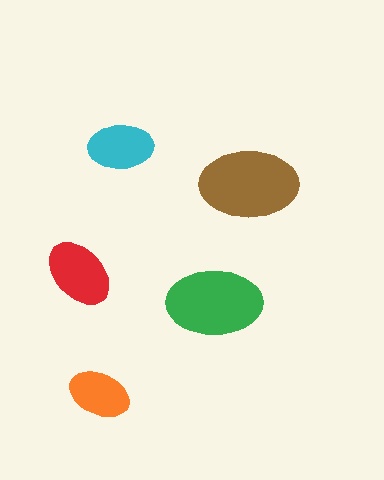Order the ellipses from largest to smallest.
the brown one, the green one, the red one, the cyan one, the orange one.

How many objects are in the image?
There are 5 objects in the image.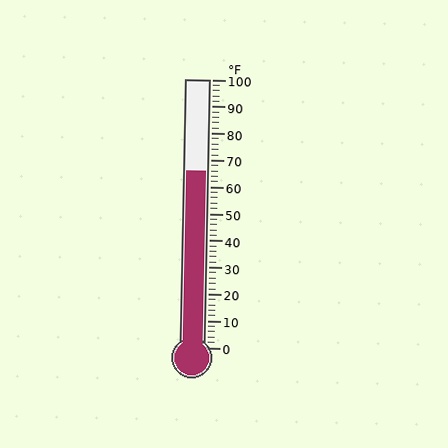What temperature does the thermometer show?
The thermometer shows approximately 66°F.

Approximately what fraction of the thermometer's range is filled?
The thermometer is filled to approximately 65% of its range.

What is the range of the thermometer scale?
The thermometer scale ranges from 0°F to 100°F.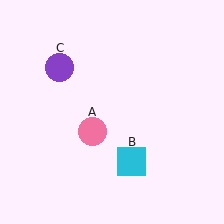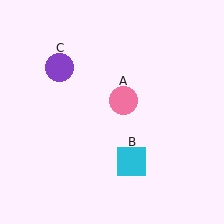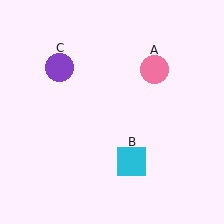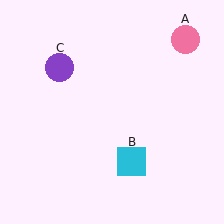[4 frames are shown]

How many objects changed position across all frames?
1 object changed position: pink circle (object A).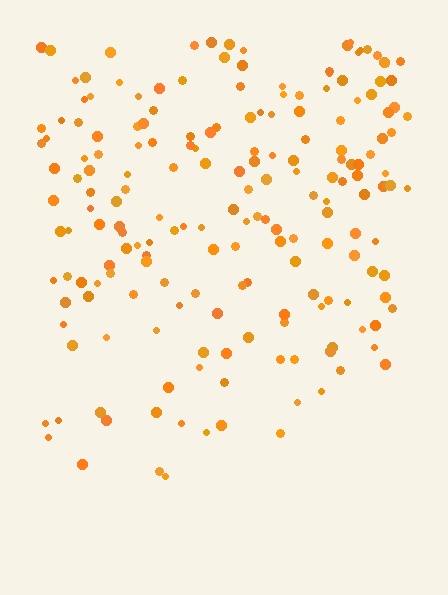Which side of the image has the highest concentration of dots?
The top.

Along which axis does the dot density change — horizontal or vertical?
Vertical.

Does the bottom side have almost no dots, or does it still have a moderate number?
Still a moderate number, just noticeably fewer than the top.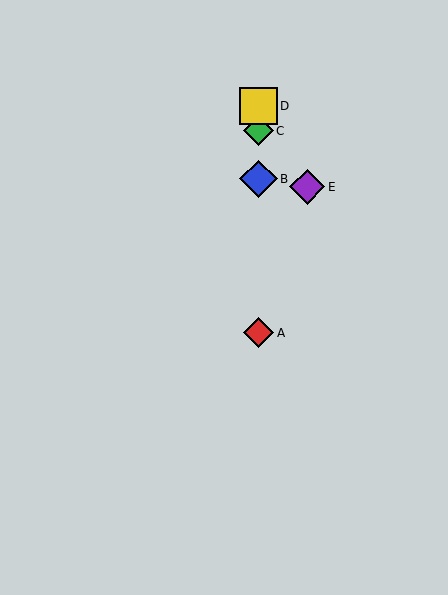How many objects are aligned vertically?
4 objects (A, B, C, D) are aligned vertically.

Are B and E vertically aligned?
No, B is at x≈259 and E is at x≈307.